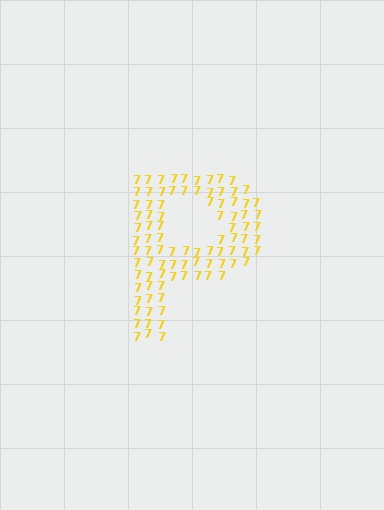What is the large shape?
The large shape is the letter P.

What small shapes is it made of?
It is made of small digit 7's.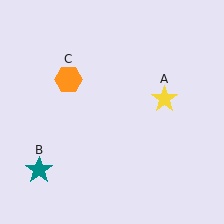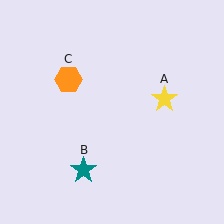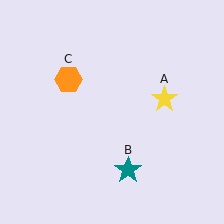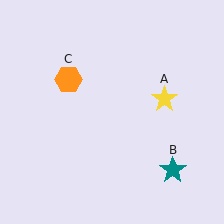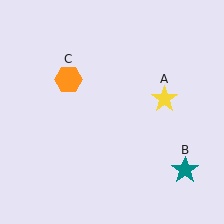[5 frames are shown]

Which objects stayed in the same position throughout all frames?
Yellow star (object A) and orange hexagon (object C) remained stationary.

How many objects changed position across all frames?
1 object changed position: teal star (object B).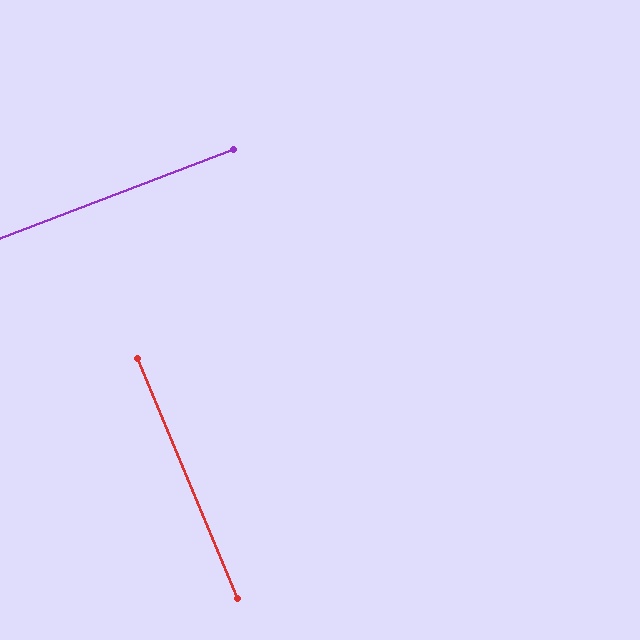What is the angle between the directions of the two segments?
Approximately 88 degrees.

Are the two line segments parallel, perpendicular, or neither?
Perpendicular — they meet at approximately 88°.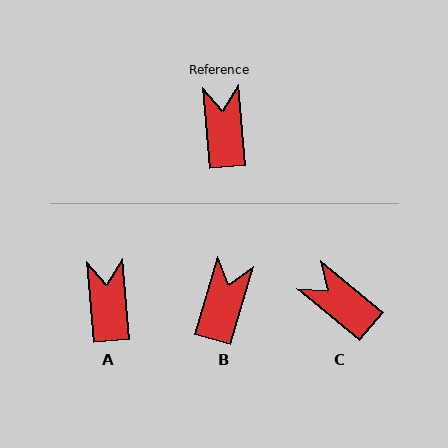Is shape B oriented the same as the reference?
No, it is off by about 21 degrees.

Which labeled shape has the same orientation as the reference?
A.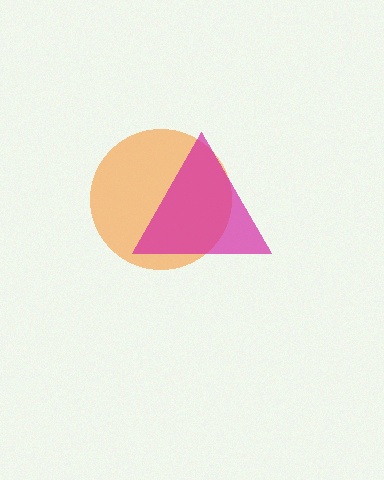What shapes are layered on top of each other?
The layered shapes are: an orange circle, a magenta triangle.